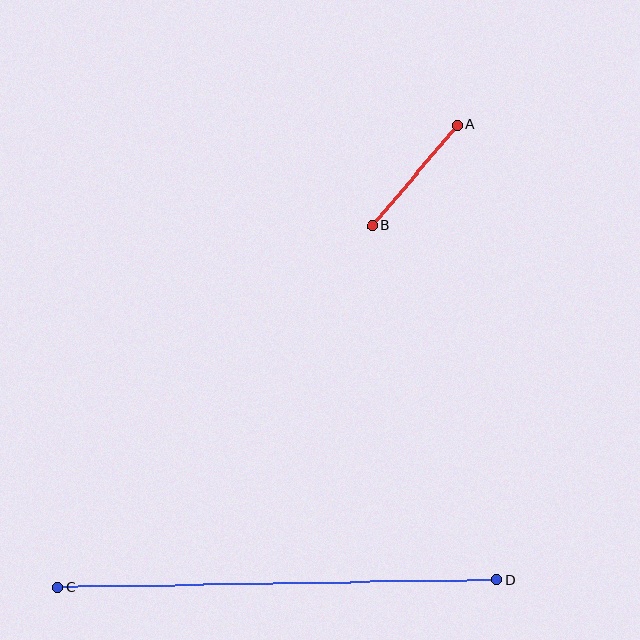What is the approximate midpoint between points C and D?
The midpoint is at approximately (277, 583) pixels.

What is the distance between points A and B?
The distance is approximately 132 pixels.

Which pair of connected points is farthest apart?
Points C and D are farthest apart.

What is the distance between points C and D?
The distance is approximately 439 pixels.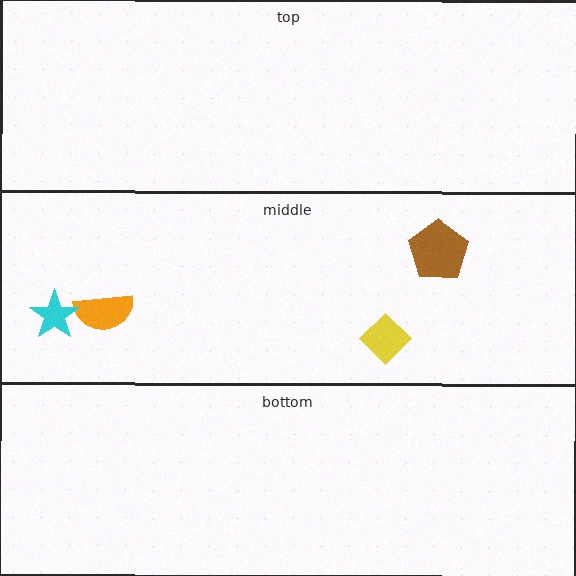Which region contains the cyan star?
The middle region.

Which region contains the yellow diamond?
The middle region.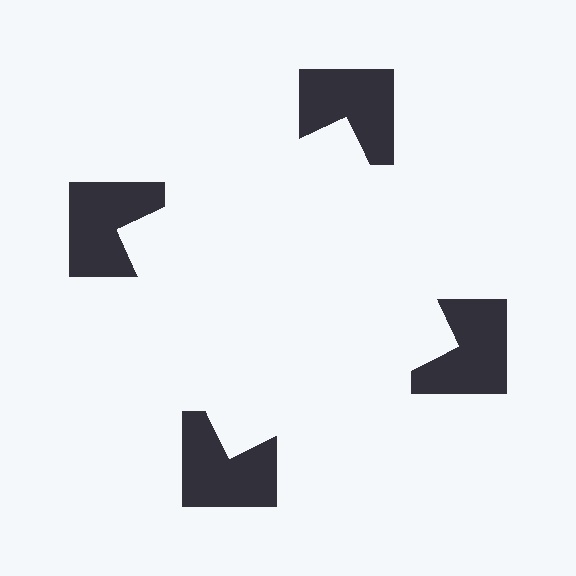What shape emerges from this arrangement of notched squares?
An illusory square — its edges are inferred from the aligned wedge cuts in the notched squares, not physically drawn.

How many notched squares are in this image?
There are 4 — one at each vertex of the illusory square.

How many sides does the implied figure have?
4 sides.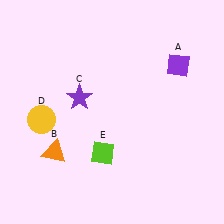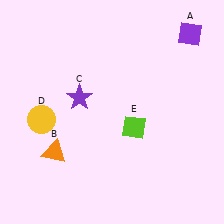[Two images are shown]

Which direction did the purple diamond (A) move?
The purple diamond (A) moved up.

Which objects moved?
The objects that moved are: the purple diamond (A), the lime diamond (E).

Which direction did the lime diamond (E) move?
The lime diamond (E) moved right.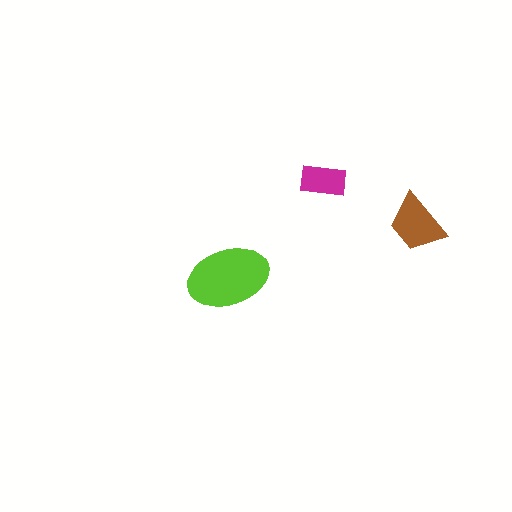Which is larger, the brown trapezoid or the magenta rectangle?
The brown trapezoid.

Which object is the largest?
The lime ellipse.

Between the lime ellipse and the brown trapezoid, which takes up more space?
The lime ellipse.